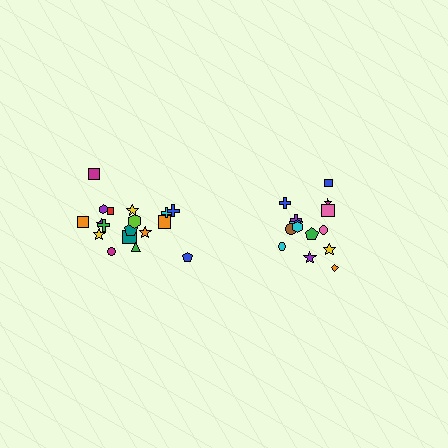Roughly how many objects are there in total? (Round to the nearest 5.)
Roughly 35 objects in total.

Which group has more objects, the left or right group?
The left group.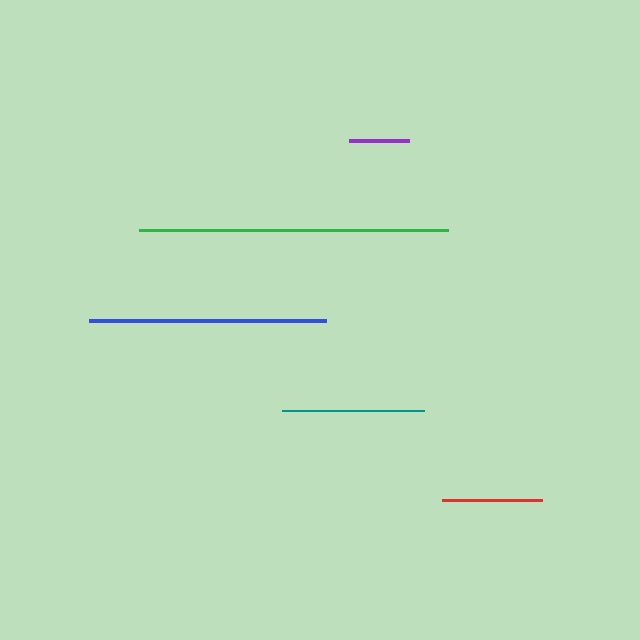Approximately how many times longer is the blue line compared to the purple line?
The blue line is approximately 3.9 times the length of the purple line.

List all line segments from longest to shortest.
From longest to shortest: green, blue, teal, red, purple.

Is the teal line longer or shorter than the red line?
The teal line is longer than the red line.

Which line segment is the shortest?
The purple line is the shortest at approximately 60 pixels.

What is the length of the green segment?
The green segment is approximately 309 pixels long.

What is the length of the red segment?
The red segment is approximately 101 pixels long.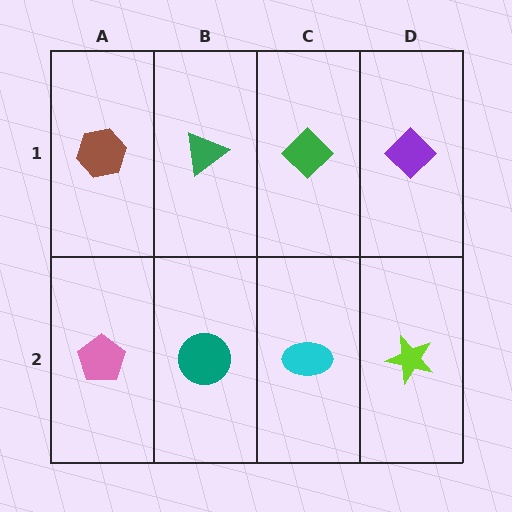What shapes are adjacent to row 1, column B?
A teal circle (row 2, column B), a brown hexagon (row 1, column A), a green diamond (row 1, column C).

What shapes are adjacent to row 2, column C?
A green diamond (row 1, column C), a teal circle (row 2, column B), a lime star (row 2, column D).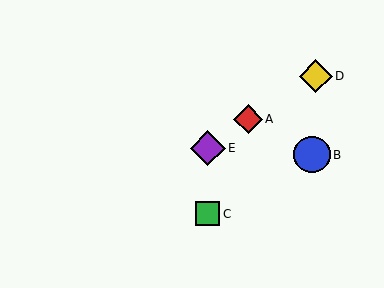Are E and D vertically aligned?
No, E is at x≈208 and D is at x≈316.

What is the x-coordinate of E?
Object E is at x≈208.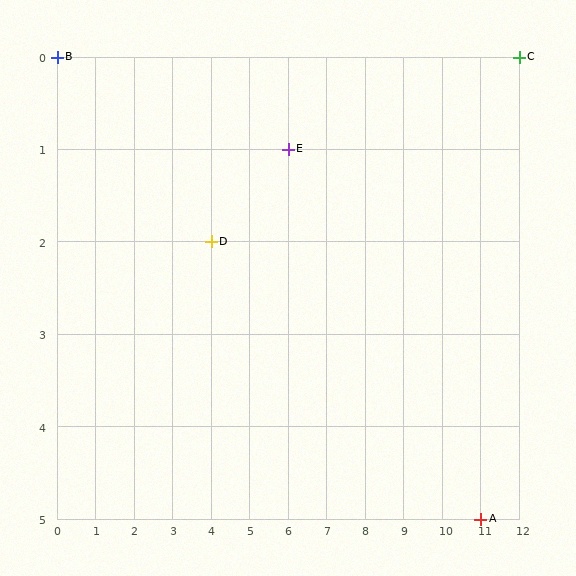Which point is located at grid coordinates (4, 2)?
Point D is at (4, 2).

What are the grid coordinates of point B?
Point B is at grid coordinates (0, 0).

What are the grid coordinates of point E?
Point E is at grid coordinates (6, 1).